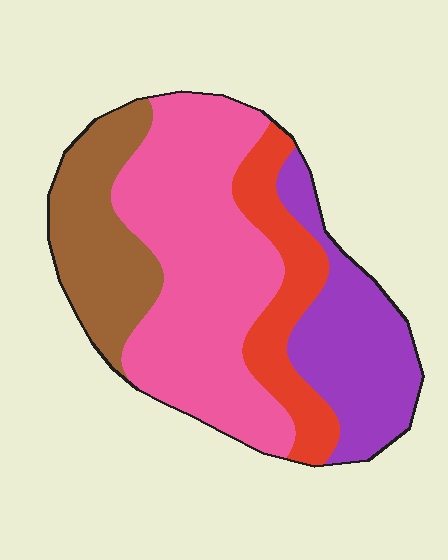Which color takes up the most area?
Pink, at roughly 45%.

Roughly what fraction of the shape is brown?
Brown covers 19% of the shape.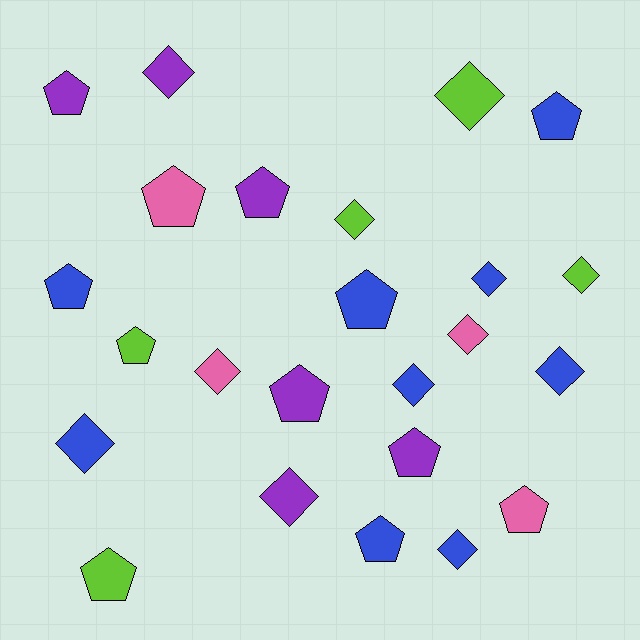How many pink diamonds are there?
There are 2 pink diamonds.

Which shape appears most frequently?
Diamond, with 12 objects.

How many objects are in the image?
There are 24 objects.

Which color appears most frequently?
Blue, with 9 objects.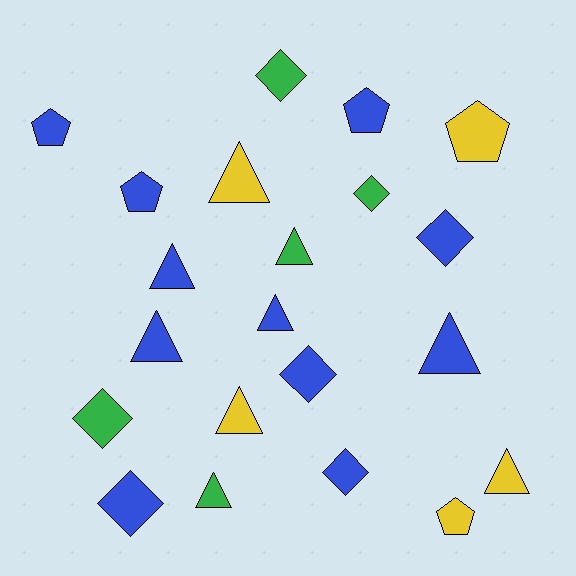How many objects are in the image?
There are 21 objects.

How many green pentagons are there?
There are no green pentagons.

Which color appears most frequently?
Blue, with 11 objects.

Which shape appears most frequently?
Triangle, with 9 objects.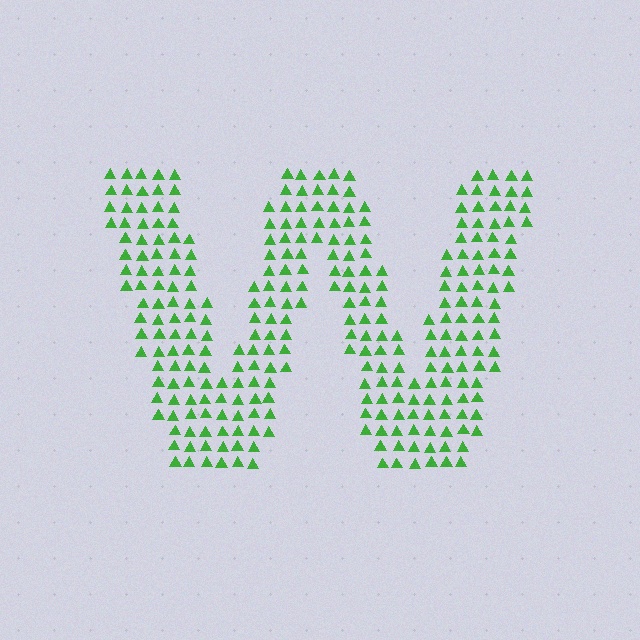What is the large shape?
The large shape is the letter W.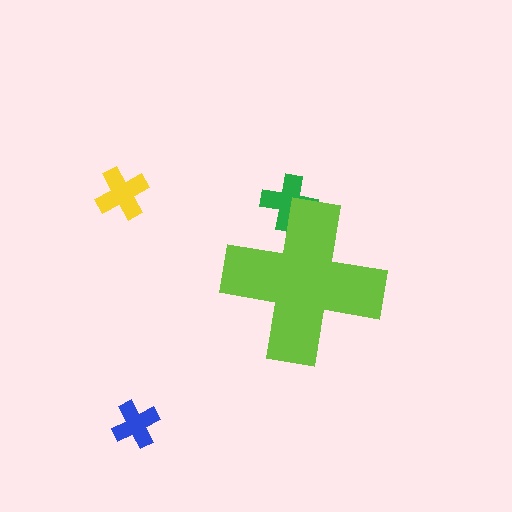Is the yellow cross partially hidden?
No, the yellow cross is fully visible.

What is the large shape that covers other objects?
A lime cross.